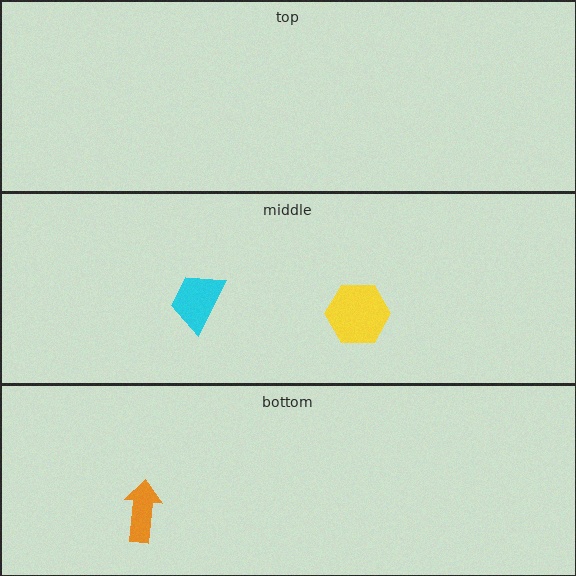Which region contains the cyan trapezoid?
The middle region.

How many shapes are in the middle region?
2.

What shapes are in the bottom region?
The orange arrow.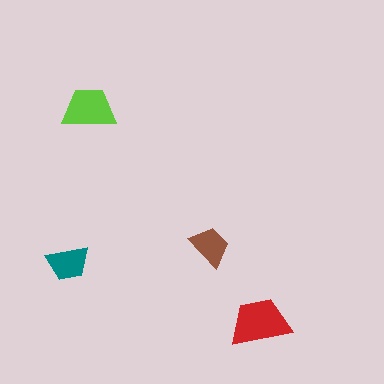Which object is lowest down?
The red trapezoid is bottommost.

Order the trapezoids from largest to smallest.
the red one, the lime one, the teal one, the brown one.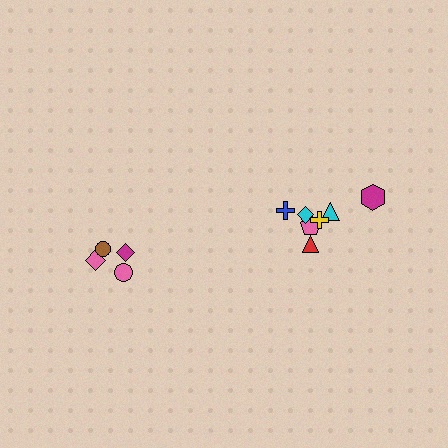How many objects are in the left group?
There are 4 objects.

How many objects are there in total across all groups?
There are 11 objects.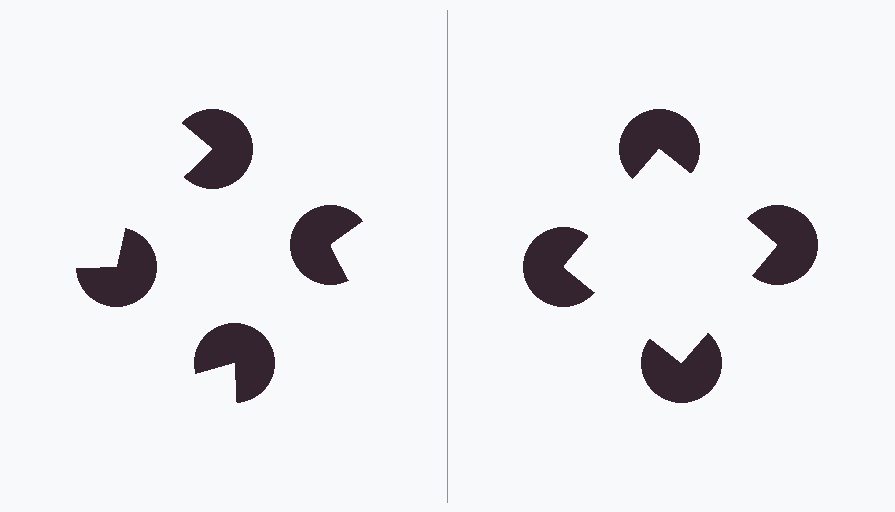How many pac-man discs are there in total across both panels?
8 — 4 on each side.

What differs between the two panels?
The pac-man discs are positioned identically on both sides; only the wedge orientations differ. On the right they align to a square; on the left they are misaligned.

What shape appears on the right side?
An illusory square.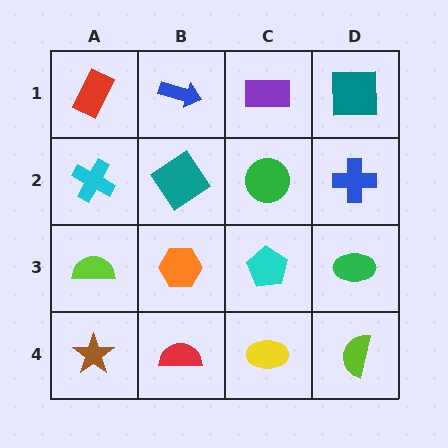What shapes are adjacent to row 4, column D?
A green ellipse (row 3, column D), a yellow ellipse (row 4, column C).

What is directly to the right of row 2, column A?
A teal diamond.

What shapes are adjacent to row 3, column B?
A teal diamond (row 2, column B), a red semicircle (row 4, column B), a lime semicircle (row 3, column A), a cyan pentagon (row 3, column C).